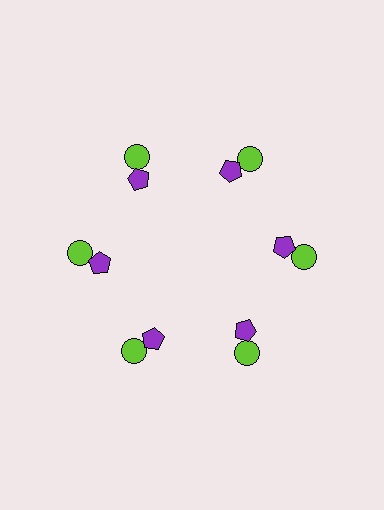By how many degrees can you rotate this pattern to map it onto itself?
The pattern maps onto itself every 60 degrees of rotation.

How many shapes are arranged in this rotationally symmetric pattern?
There are 12 shapes, arranged in 6 groups of 2.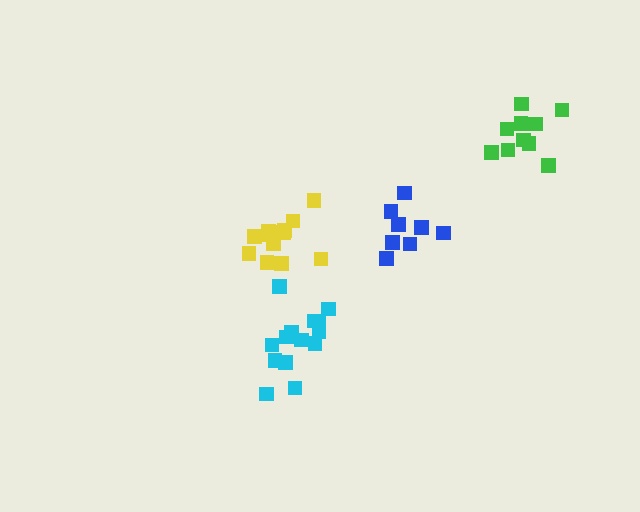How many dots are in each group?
Group 1: 14 dots, Group 2: 10 dots, Group 3: 8 dots, Group 4: 12 dots (44 total).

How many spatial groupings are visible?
There are 4 spatial groupings.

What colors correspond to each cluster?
The clusters are colored: cyan, green, blue, yellow.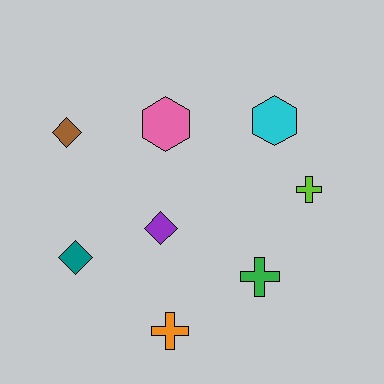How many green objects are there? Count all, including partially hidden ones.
There is 1 green object.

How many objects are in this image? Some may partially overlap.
There are 8 objects.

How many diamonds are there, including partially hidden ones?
There are 3 diamonds.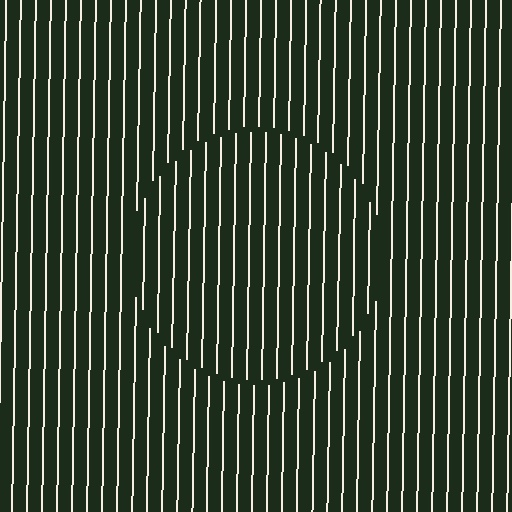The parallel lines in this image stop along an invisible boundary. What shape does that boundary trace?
An illusory circle. The interior of the shape contains the same grating, shifted by half a period — the contour is defined by the phase discontinuity where line-ends from the inner and outer gratings abut.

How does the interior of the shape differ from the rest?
The interior of the shape contains the same grating, shifted by half a period — the contour is defined by the phase discontinuity where line-ends from the inner and outer gratings abut.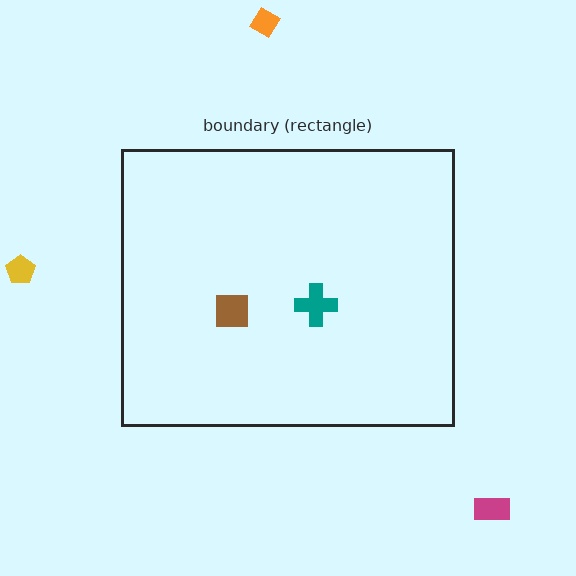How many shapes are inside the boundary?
2 inside, 3 outside.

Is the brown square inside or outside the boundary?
Inside.